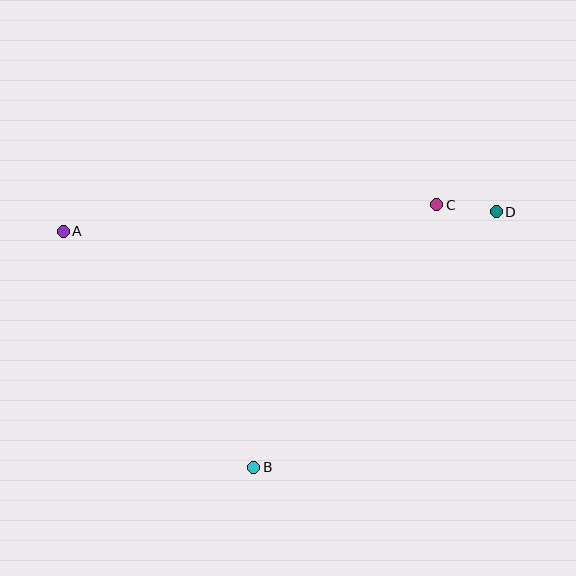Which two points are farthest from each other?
Points A and D are farthest from each other.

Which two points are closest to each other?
Points C and D are closest to each other.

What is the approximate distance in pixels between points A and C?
The distance between A and C is approximately 375 pixels.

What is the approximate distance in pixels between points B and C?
The distance between B and C is approximately 320 pixels.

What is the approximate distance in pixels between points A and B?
The distance between A and B is approximately 304 pixels.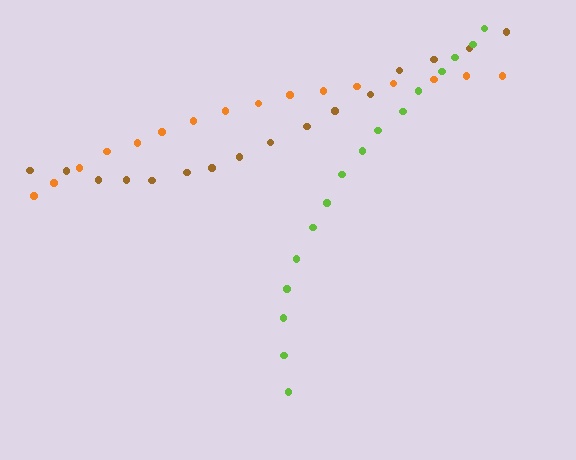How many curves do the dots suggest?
There are 3 distinct paths.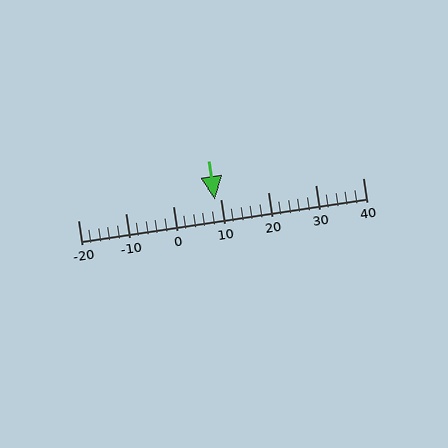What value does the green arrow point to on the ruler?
The green arrow points to approximately 9.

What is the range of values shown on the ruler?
The ruler shows values from -20 to 40.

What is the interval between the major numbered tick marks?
The major tick marks are spaced 10 units apart.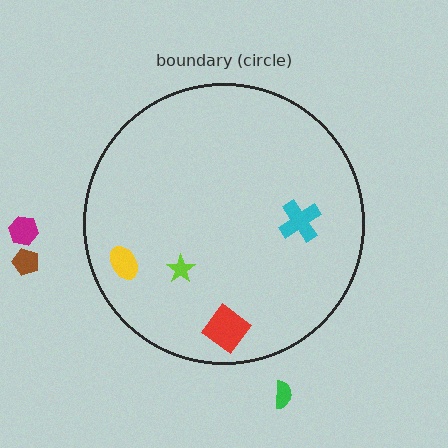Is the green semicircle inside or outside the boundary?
Outside.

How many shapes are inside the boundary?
4 inside, 3 outside.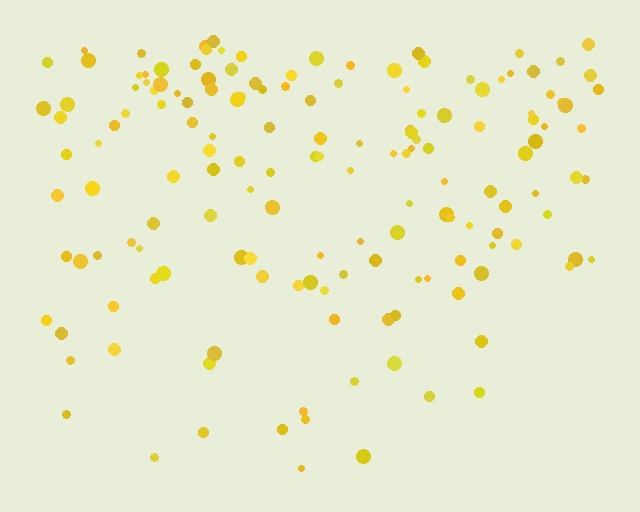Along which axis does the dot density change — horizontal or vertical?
Vertical.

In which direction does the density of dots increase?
From bottom to top, with the top side densest.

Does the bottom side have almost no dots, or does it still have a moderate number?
Still a moderate number, just noticeably fewer than the top.